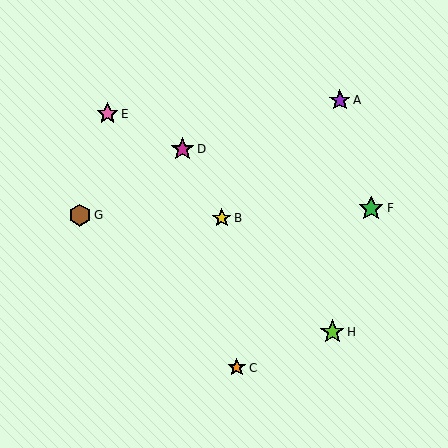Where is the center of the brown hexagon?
The center of the brown hexagon is at (80, 215).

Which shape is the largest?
The green star (labeled F) is the largest.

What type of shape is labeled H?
Shape H is a lime star.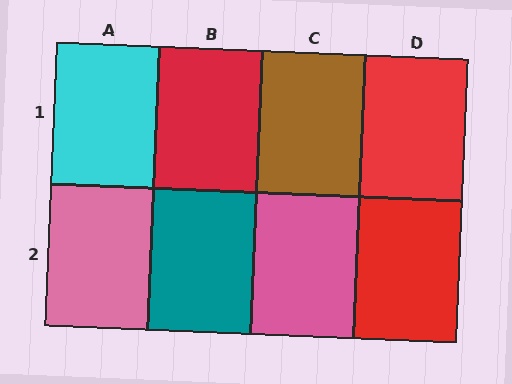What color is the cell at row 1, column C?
Brown.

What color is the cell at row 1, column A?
Cyan.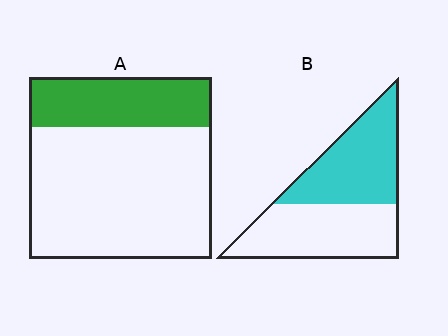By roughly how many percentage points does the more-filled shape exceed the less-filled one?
By roughly 20 percentage points (B over A).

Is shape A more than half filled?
No.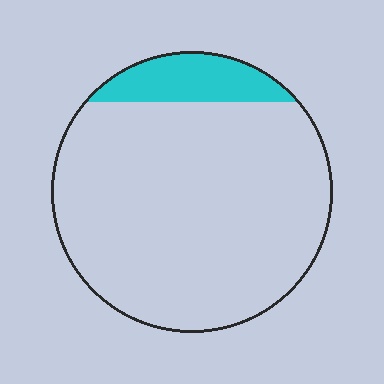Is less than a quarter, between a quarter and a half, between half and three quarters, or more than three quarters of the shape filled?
Less than a quarter.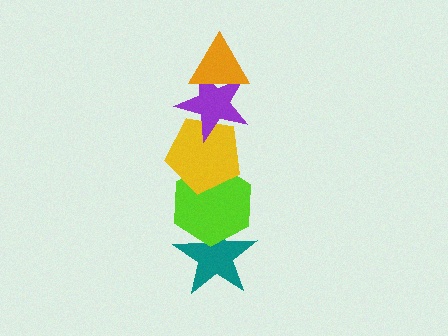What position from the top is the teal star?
The teal star is 5th from the top.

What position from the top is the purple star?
The purple star is 2nd from the top.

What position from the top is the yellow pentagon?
The yellow pentagon is 3rd from the top.